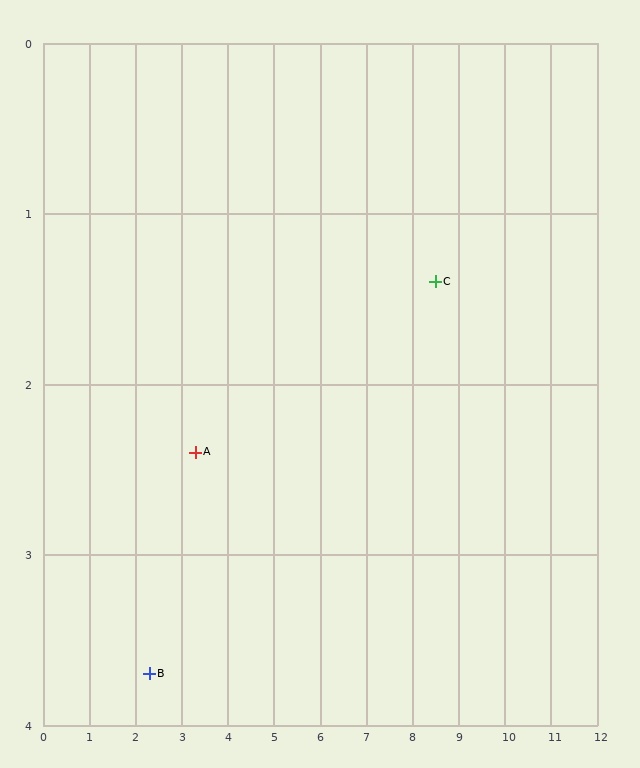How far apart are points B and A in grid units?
Points B and A are about 1.6 grid units apart.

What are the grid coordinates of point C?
Point C is at approximately (8.5, 1.4).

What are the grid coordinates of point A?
Point A is at approximately (3.3, 2.4).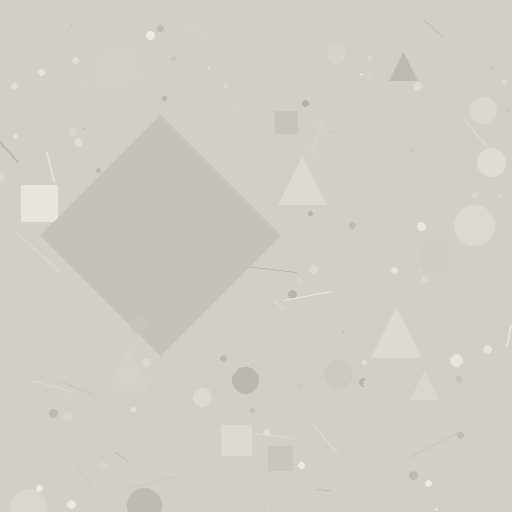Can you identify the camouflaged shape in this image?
The camouflaged shape is a diamond.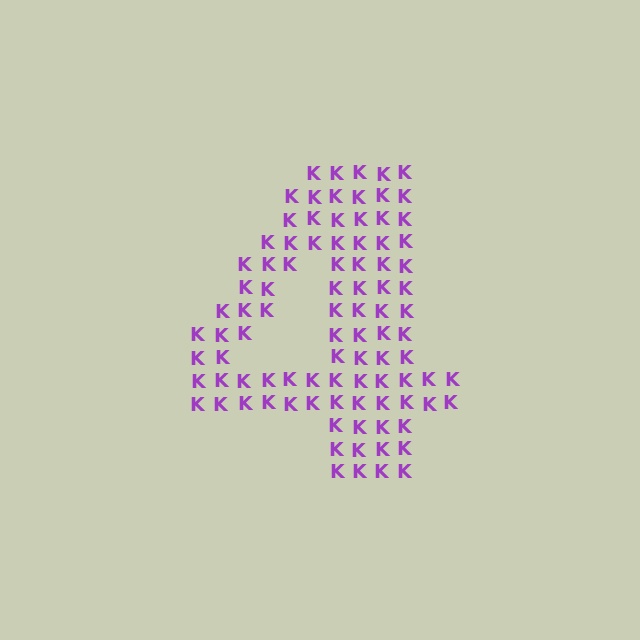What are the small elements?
The small elements are letter K's.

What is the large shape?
The large shape is the digit 4.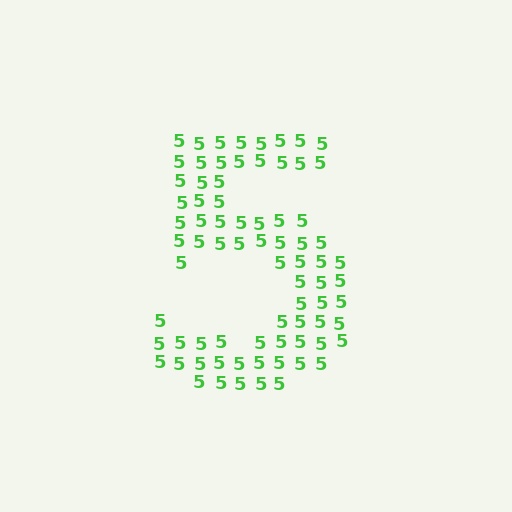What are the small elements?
The small elements are digit 5's.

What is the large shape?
The large shape is the digit 5.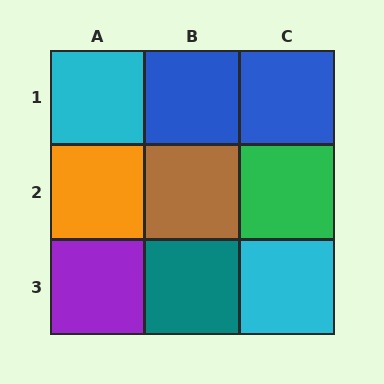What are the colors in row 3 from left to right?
Purple, teal, cyan.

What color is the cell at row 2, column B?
Brown.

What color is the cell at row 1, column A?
Cyan.